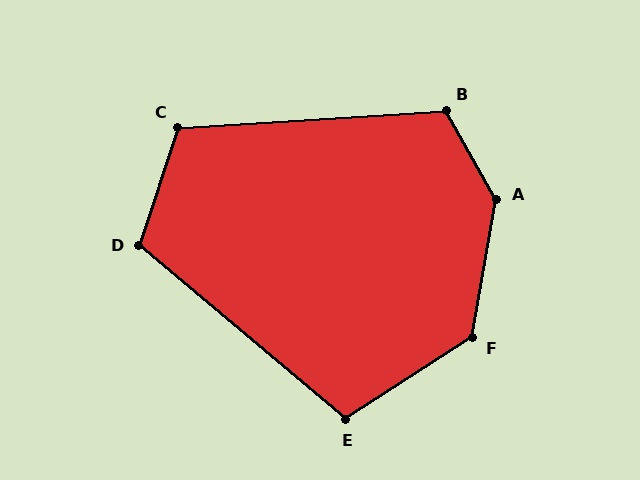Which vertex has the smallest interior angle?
E, at approximately 107 degrees.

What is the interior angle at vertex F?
Approximately 133 degrees (obtuse).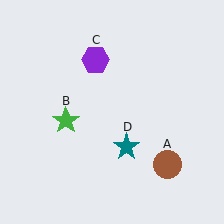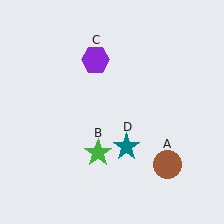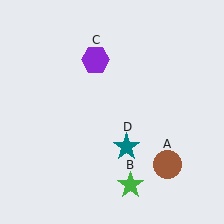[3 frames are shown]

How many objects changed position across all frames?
1 object changed position: green star (object B).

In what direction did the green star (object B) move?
The green star (object B) moved down and to the right.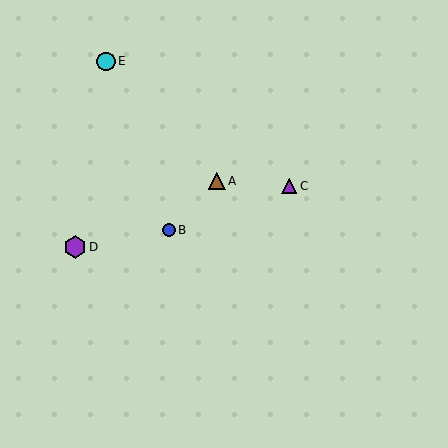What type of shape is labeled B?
Shape B is a blue circle.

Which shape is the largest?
The purple hexagon (labeled D) is the largest.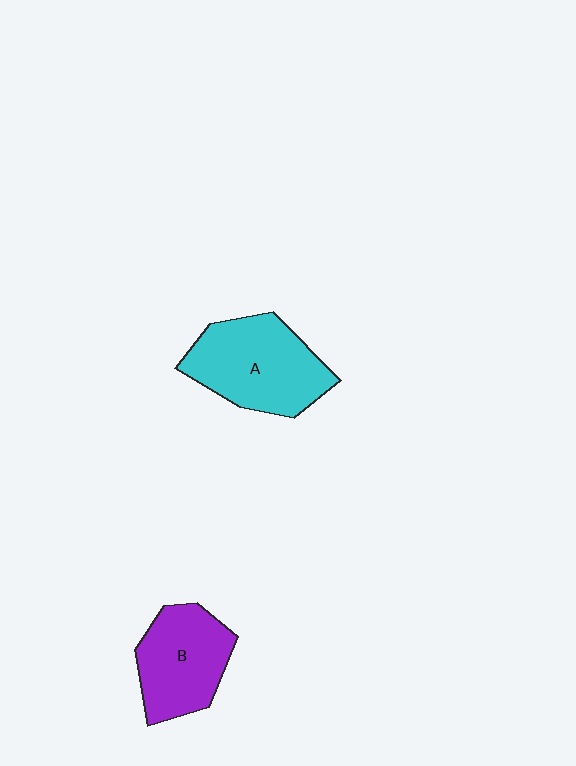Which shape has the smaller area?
Shape B (purple).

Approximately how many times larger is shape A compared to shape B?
Approximately 1.2 times.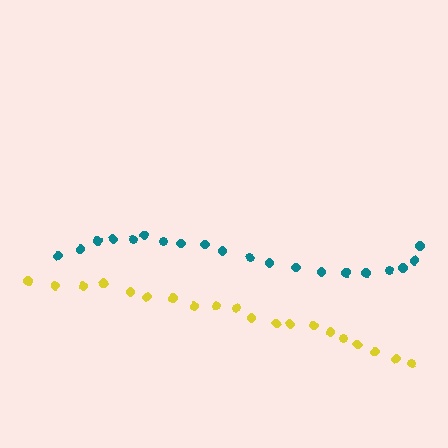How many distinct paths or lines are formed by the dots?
There are 2 distinct paths.